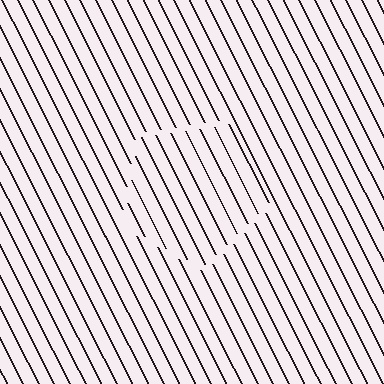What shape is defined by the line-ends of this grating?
An illusory pentagon. The interior of the shape contains the same grating, shifted by half a period — the contour is defined by the phase discontinuity where line-ends from the inner and outer gratings abut.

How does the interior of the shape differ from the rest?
The interior of the shape contains the same grating, shifted by half a period — the contour is defined by the phase discontinuity where line-ends from the inner and outer gratings abut.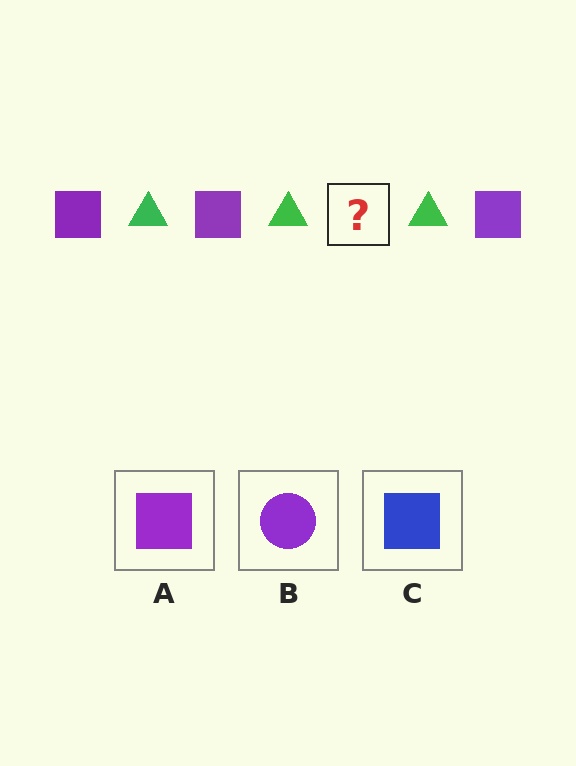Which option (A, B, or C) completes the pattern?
A.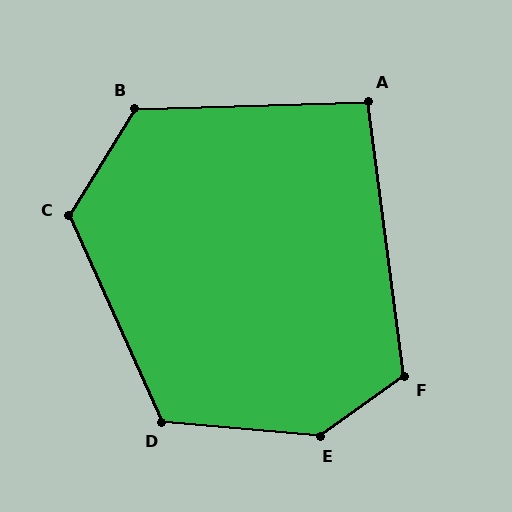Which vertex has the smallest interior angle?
A, at approximately 96 degrees.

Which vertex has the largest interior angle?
E, at approximately 140 degrees.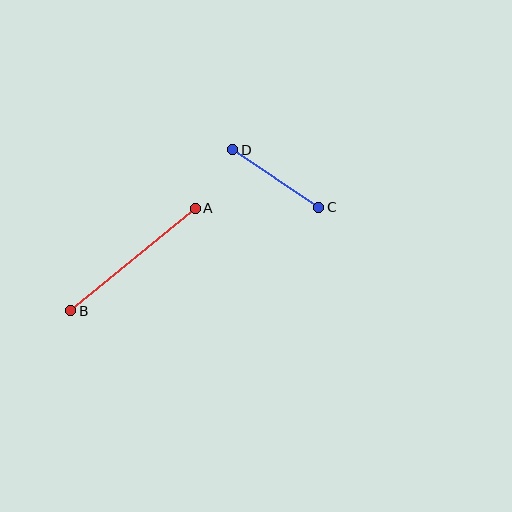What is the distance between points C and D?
The distance is approximately 103 pixels.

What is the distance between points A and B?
The distance is approximately 161 pixels.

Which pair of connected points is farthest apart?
Points A and B are farthest apart.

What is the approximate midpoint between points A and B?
The midpoint is at approximately (133, 260) pixels.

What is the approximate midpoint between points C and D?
The midpoint is at approximately (276, 179) pixels.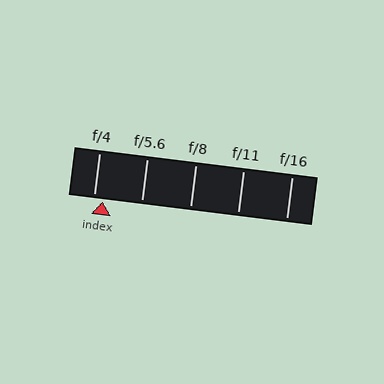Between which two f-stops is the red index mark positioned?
The index mark is between f/4 and f/5.6.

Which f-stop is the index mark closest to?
The index mark is closest to f/4.